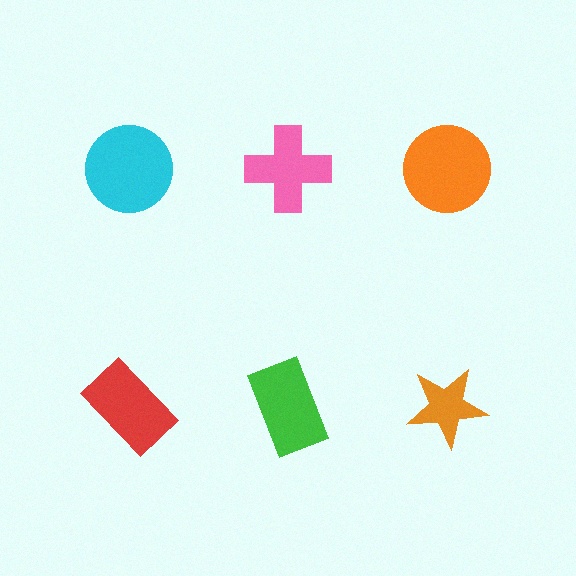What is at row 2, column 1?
A red rectangle.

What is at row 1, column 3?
An orange circle.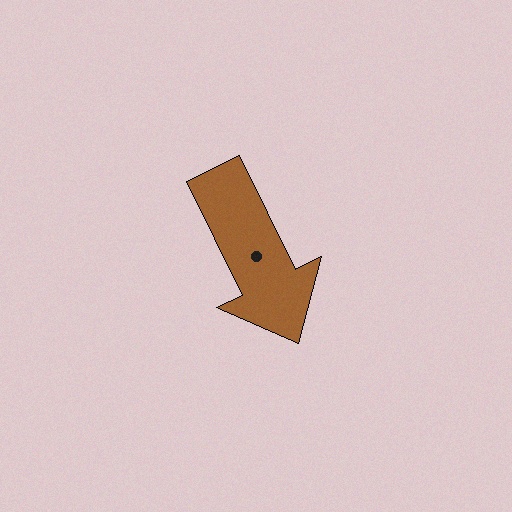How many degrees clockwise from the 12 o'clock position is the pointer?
Approximately 154 degrees.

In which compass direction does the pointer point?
Southeast.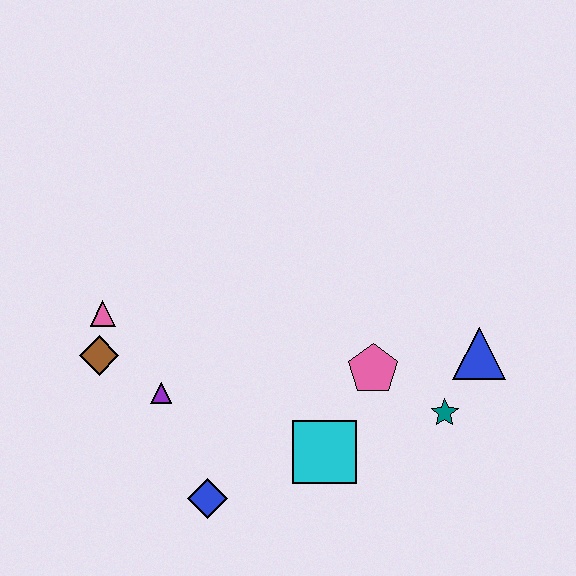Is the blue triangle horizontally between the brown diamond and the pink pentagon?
No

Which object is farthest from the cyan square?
The pink triangle is farthest from the cyan square.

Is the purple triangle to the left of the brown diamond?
No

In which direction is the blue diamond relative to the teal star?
The blue diamond is to the left of the teal star.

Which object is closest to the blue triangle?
The teal star is closest to the blue triangle.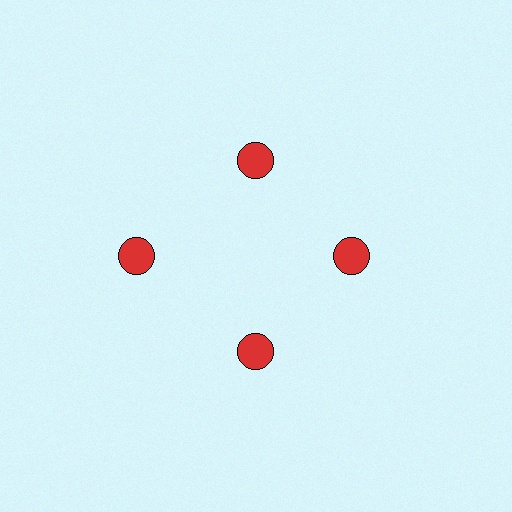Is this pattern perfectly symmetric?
No. The 4 red circles are arranged in a ring, but one element near the 9 o'clock position is pushed outward from the center, breaking the 4-fold rotational symmetry.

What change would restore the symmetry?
The symmetry would be restored by moving it inward, back onto the ring so that all 4 circles sit at equal angles and equal distance from the center.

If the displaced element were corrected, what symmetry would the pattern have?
It would have 4-fold rotational symmetry — the pattern would map onto itself every 90 degrees.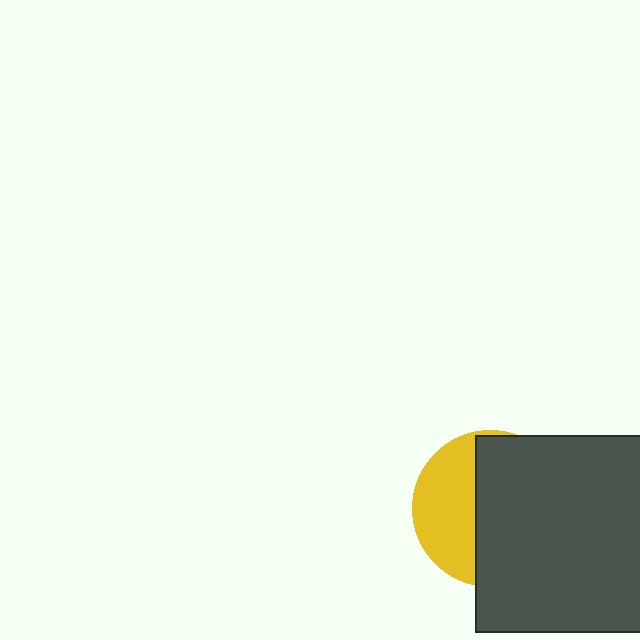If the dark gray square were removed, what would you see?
You would see the complete yellow circle.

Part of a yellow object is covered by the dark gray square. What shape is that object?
It is a circle.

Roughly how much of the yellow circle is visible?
A small part of it is visible (roughly 39%).